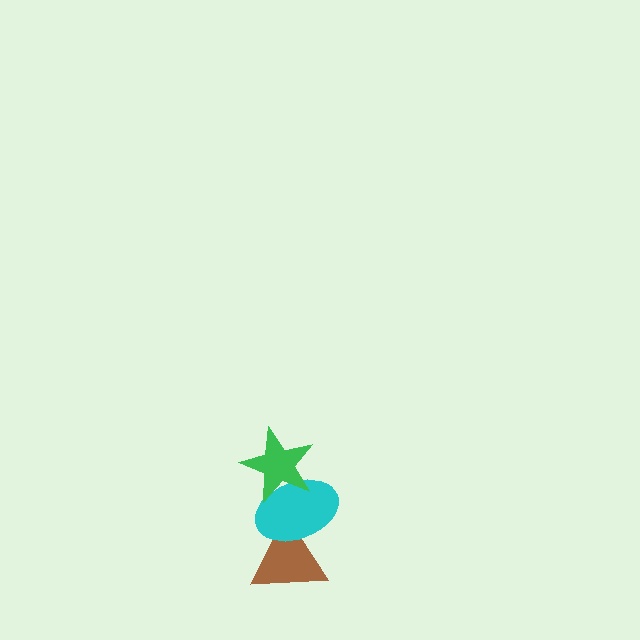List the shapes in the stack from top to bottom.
From top to bottom: the green star, the cyan ellipse, the brown triangle.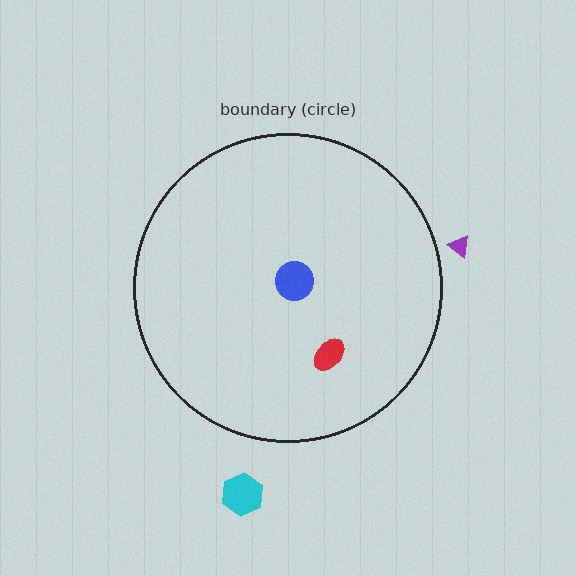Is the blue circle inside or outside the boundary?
Inside.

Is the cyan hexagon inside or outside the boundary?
Outside.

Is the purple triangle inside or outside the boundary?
Outside.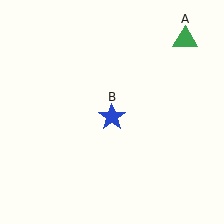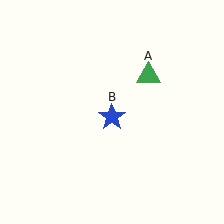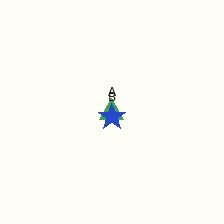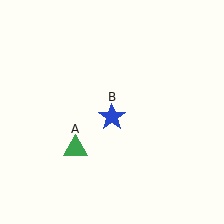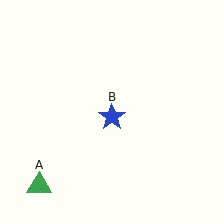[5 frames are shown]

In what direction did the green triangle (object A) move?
The green triangle (object A) moved down and to the left.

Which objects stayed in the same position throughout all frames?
Blue star (object B) remained stationary.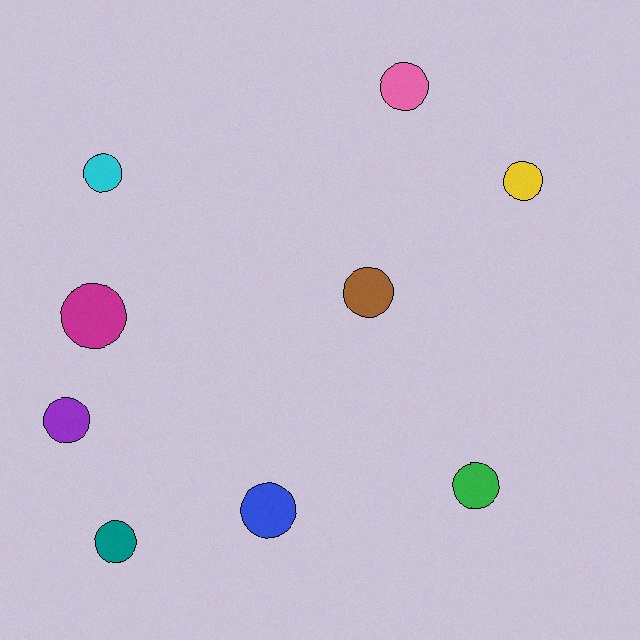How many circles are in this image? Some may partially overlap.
There are 9 circles.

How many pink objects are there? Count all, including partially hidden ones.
There is 1 pink object.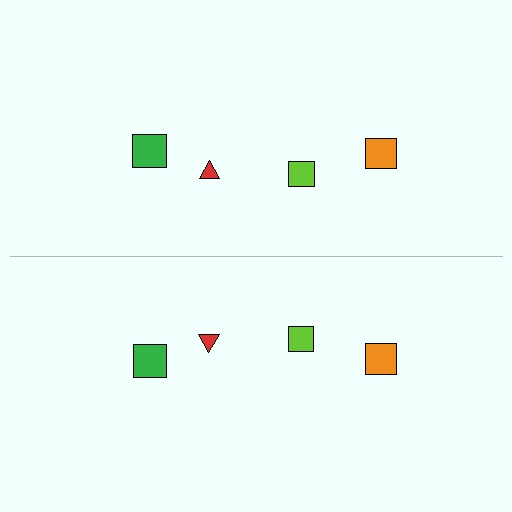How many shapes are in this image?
There are 8 shapes in this image.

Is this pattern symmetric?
Yes, this pattern has bilateral (reflection) symmetry.